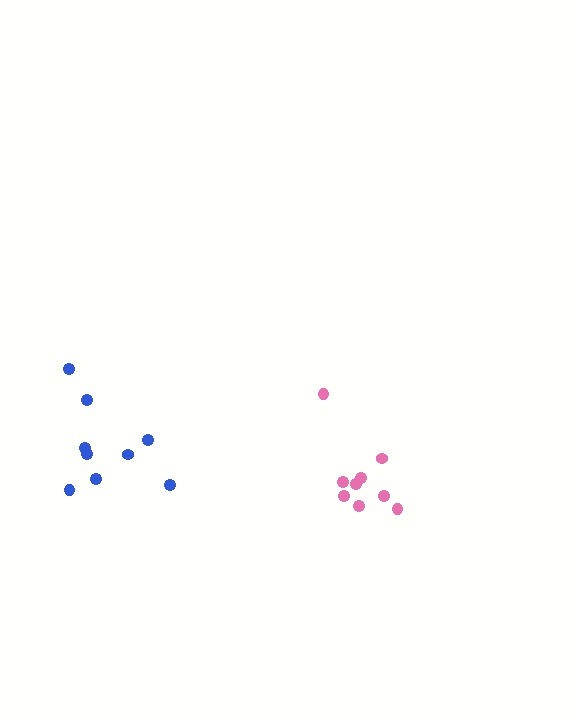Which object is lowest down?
The pink cluster is bottommost.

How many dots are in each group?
Group 1: 9 dots, Group 2: 9 dots (18 total).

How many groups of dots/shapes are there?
There are 2 groups.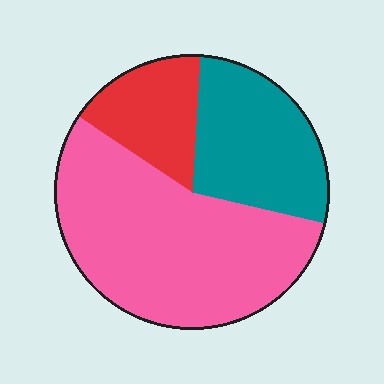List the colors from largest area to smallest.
From largest to smallest: pink, teal, red.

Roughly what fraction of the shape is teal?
Teal covers about 30% of the shape.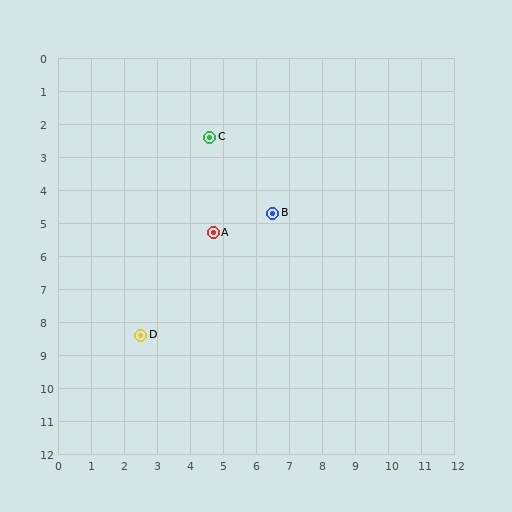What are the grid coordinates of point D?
Point D is at approximately (2.5, 8.4).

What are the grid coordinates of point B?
Point B is at approximately (6.5, 4.7).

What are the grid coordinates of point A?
Point A is at approximately (4.7, 5.3).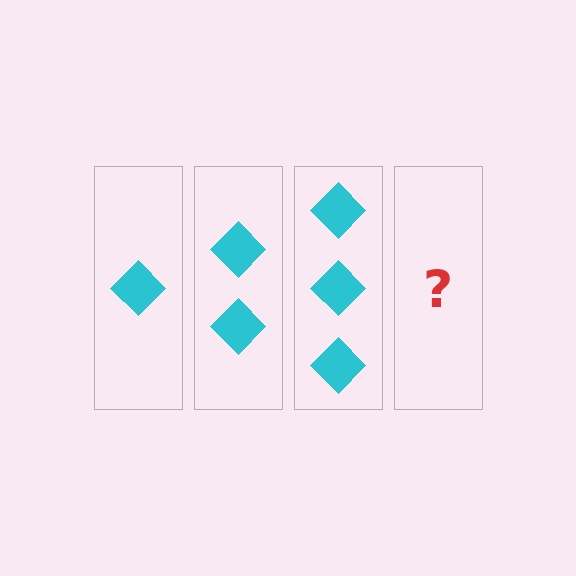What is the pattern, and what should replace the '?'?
The pattern is that each step adds one more diamond. The '?' should be 4 diamonds.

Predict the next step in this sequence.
The next step is 4 diamonds.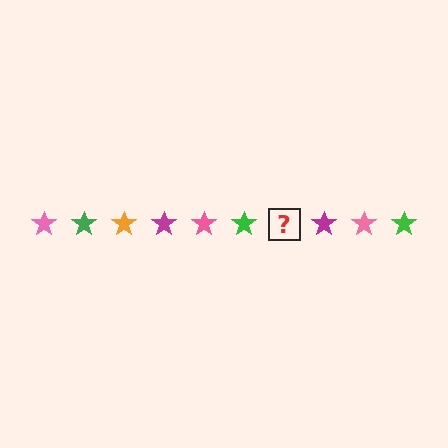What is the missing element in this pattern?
The missing element is an orange star.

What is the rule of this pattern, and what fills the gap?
The rule is that the pattern cycles through pink, green, orange, magenta stars. The gap should be filled with an orange star.